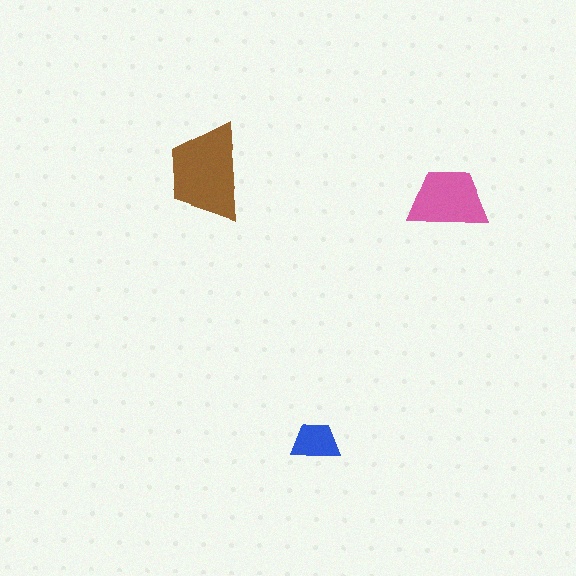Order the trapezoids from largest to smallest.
the brown one, the pink one, the blue one.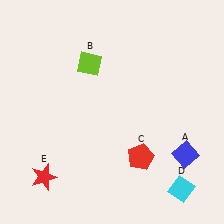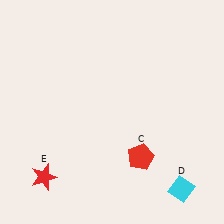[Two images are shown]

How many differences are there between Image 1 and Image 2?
There are 2 differences between the two images.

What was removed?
The blue diamond (A), the lime diamond (B) were removed in Image 2.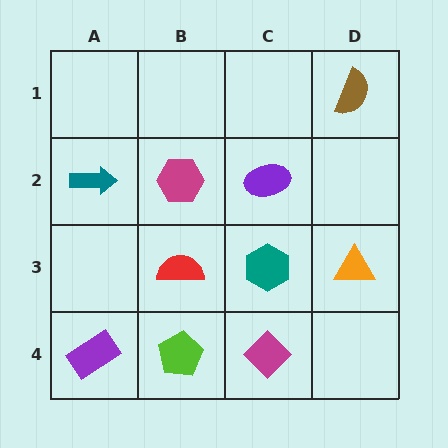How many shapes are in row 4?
3 shapes.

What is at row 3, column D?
An orange triangle.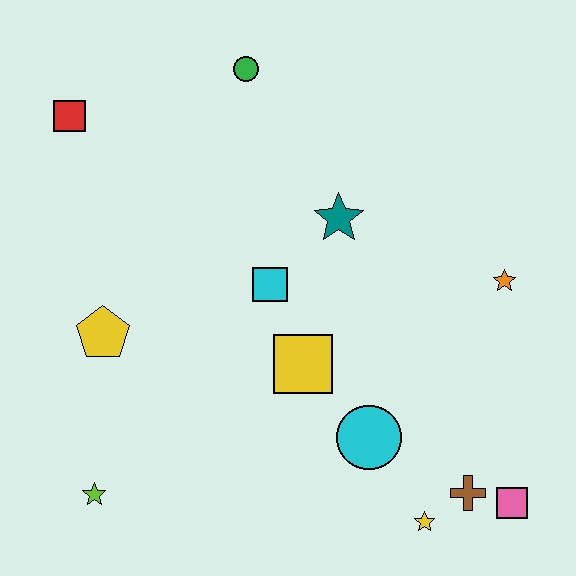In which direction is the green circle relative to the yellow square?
The green circle is above the yellow square.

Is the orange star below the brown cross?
No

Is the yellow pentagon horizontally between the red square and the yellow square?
Yes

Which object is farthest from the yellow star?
The red square is farthest from the yellow star.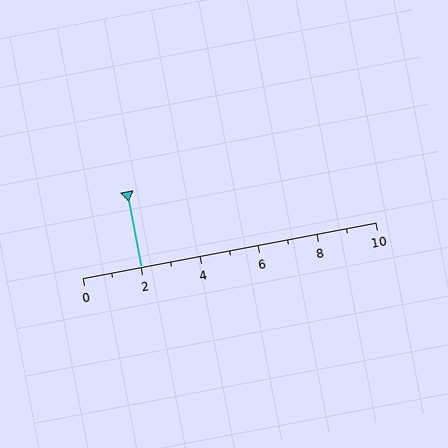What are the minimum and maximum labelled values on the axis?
The axis runs from 0 to 10.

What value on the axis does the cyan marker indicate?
The marker indicates approximately 2.